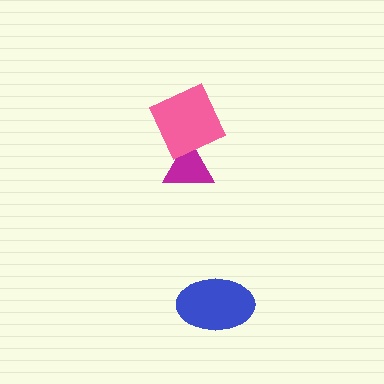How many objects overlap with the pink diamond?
1 object overlaps with the pink diamond.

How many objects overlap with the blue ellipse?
0 objects overlap with the blue ellipse.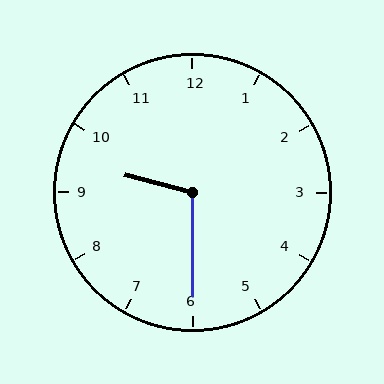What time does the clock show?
9:30.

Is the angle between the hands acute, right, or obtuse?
It is obtuse.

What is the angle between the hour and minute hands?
Approximately 105 degrees.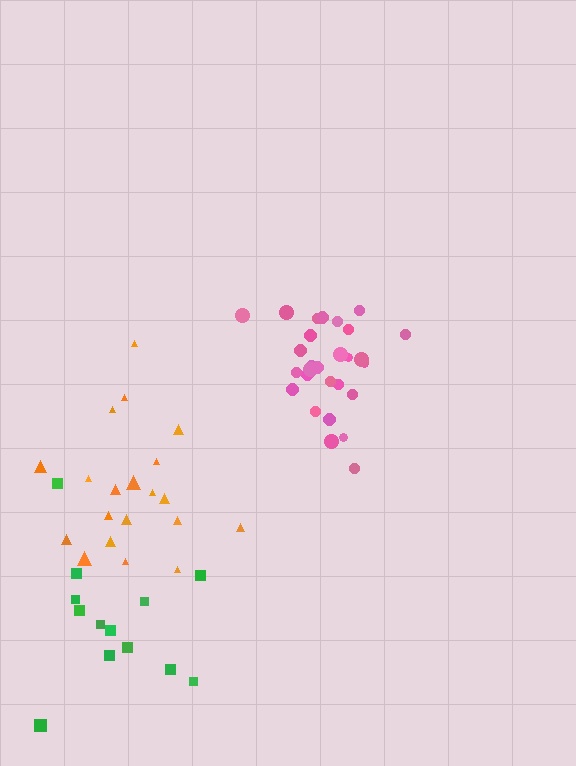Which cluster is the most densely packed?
Pink.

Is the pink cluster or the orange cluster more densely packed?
Pink.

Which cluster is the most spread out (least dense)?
Green.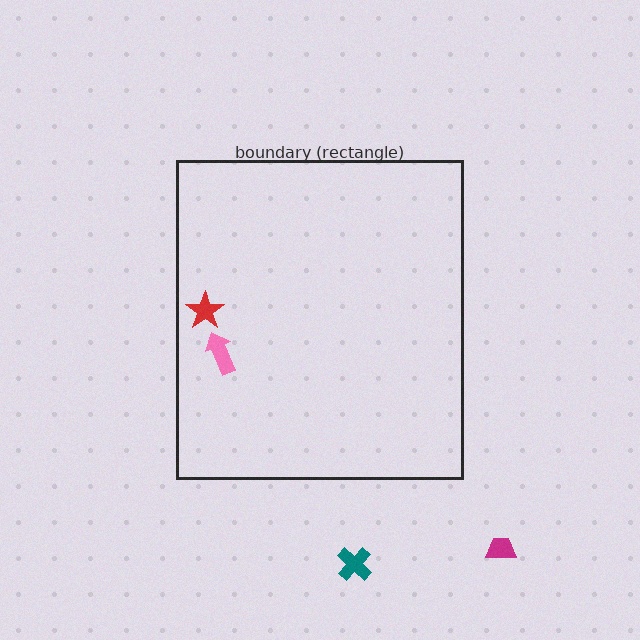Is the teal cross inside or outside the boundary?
Outside.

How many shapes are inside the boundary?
2 inside, 2 outside.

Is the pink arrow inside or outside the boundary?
Inside.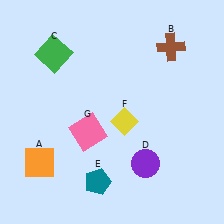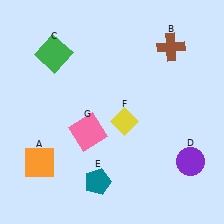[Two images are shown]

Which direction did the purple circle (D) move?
The purple circle (D) moved right.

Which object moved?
The purple circle (D) moved right.